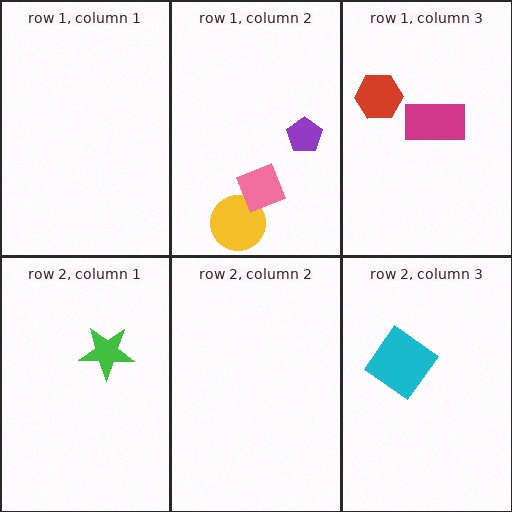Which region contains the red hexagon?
The row 1, column 3 region.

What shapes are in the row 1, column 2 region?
The yellow circle, the purple pentagon, the pink diamond.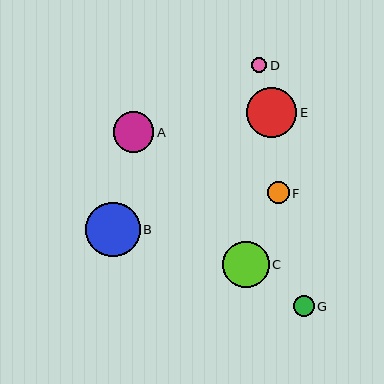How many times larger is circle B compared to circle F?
Circle B is approximately 2.5 times the size of circle F.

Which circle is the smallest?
Circle D is the smallest with a size of approximately 15 pixels.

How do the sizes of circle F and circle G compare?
Circle F and circle G are approximately the same size.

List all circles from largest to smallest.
From largest to smallest: B, E, C, A, F, G, D.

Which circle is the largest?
Circle B is the largest with a size of approximately 54 pixels.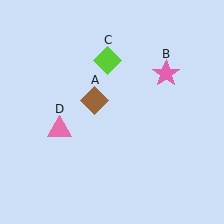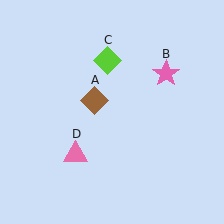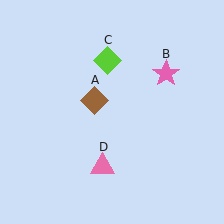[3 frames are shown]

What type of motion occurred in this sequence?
The pink triangle (object D) rotated counterclockwise around the center of the scene.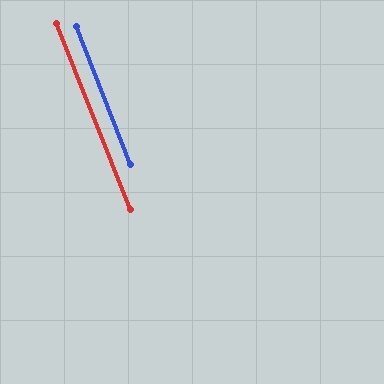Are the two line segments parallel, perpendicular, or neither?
Parallel — their directions differ by only 0.1°.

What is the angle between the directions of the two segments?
Approximately 0 degrees.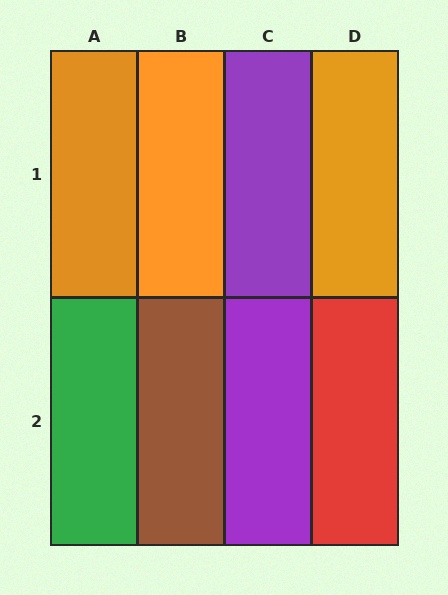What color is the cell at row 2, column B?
Brown.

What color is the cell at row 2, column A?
Green.